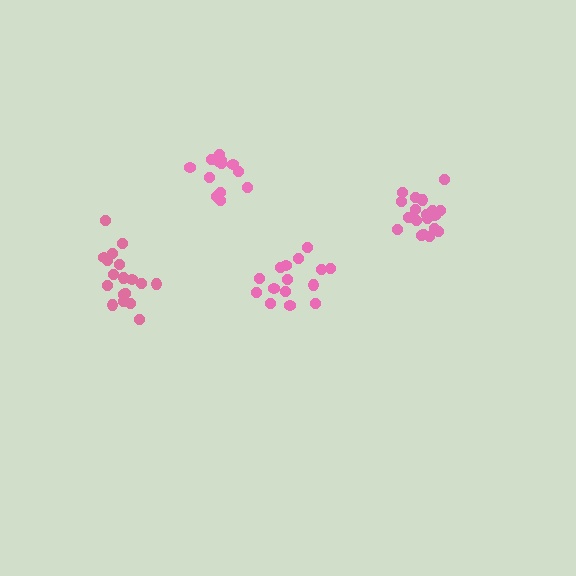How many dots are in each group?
Group 1: 15 dots, Group 2: 18 dots, Group 3: 19 dots, Group 4: 13 dots (65 total).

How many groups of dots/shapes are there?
There are 4 groups.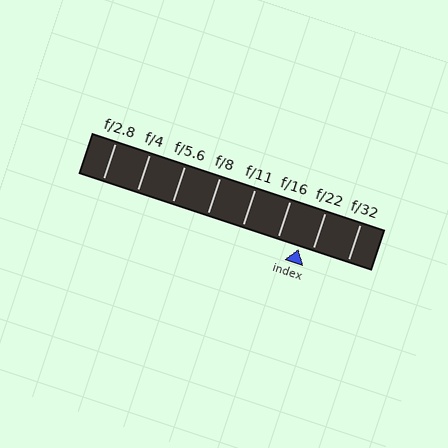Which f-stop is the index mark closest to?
The index mark is closest to f/22.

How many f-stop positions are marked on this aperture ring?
There are 8 f-stop positions marked.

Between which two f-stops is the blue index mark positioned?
The index mark is between f/16 and f/22.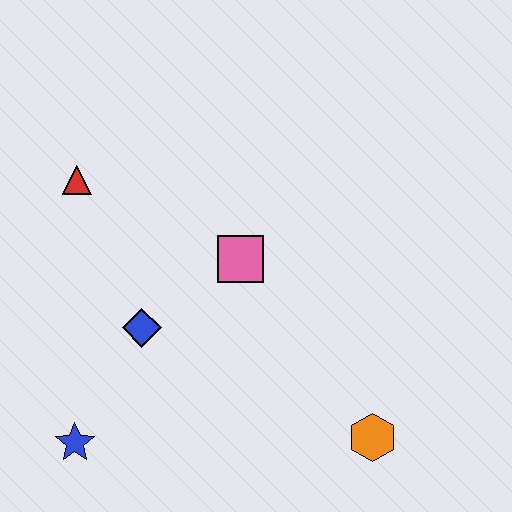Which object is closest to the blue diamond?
The pink square is closest to the blue diamond.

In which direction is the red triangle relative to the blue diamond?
The red triangle is above the blue diamond.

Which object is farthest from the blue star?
The orange hexagon is farthest from the blue star.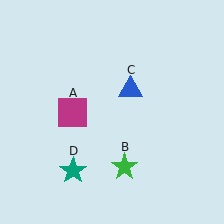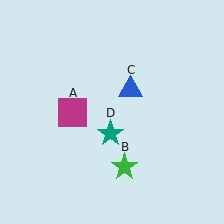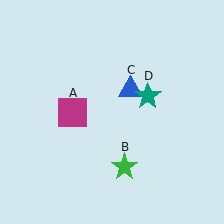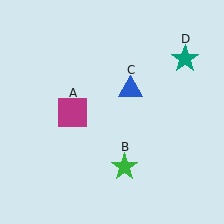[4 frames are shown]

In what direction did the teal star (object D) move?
The teal star (object D) moved up and to the right.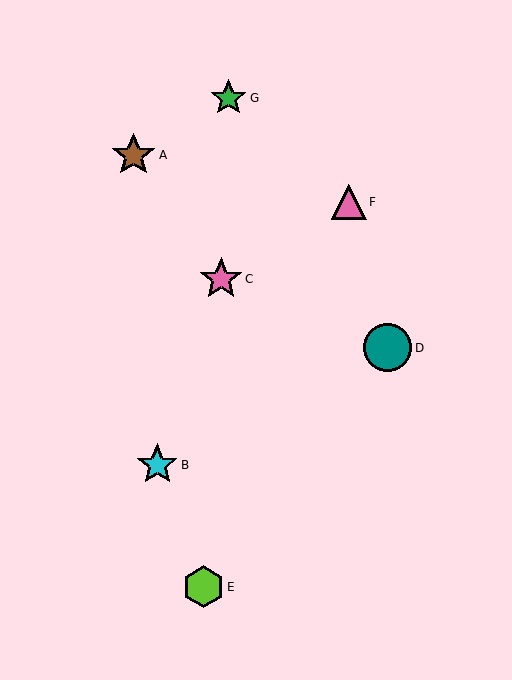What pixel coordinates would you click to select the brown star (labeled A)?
Click at (134, 155) to select the brown star A.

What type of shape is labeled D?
Shape D is a teal circle.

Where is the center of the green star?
The center of the green star is at (229, 98).